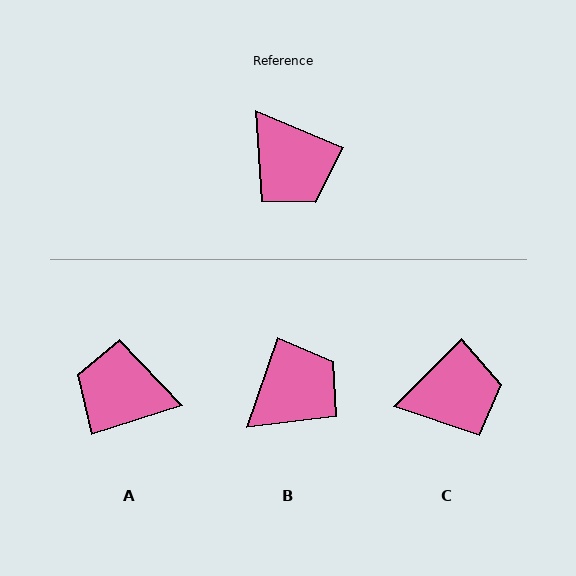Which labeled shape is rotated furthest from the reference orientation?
A, about 140 degrees away.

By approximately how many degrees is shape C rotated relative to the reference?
Approximately 68 degrees counter-clockwise.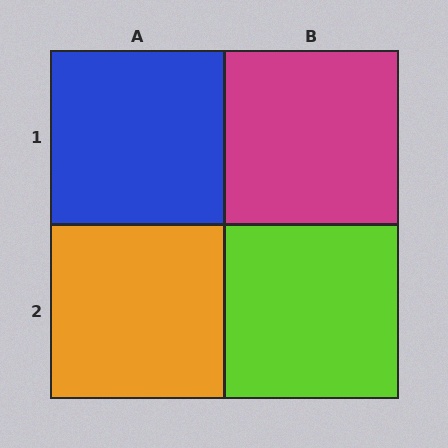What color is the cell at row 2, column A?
Orange.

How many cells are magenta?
1 cell is magenta.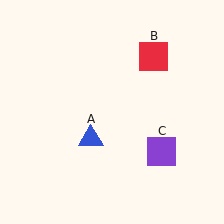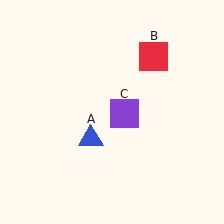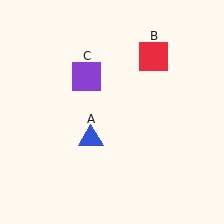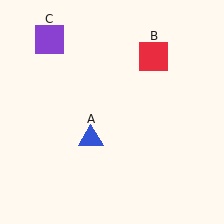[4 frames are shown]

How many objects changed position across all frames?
1 object changed position: purple square (object C).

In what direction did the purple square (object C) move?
The purple square (object C) moved up and to the left.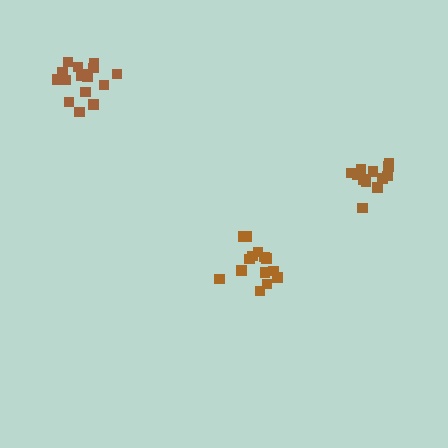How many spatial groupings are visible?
There are 3 spatial groupings.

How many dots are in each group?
Group 1: 12 dots, Group 2: 16 dots, Group 3: 14 dots (42 total).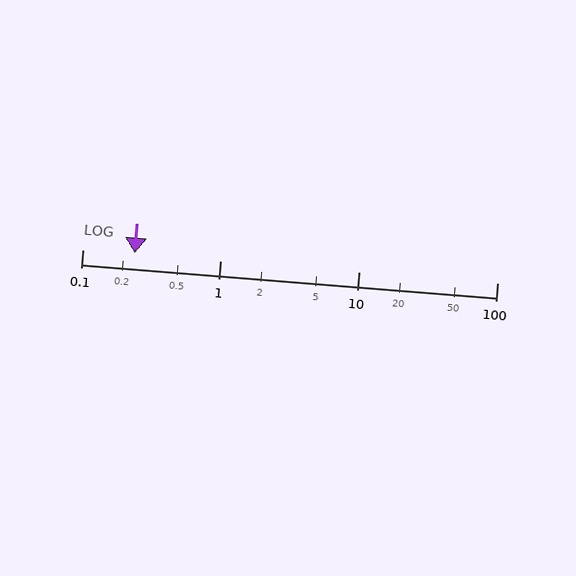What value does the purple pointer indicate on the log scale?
The pointer indicates approximately 0.24.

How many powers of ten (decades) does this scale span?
The scale spans 3 decades, from 0.1 to 100.